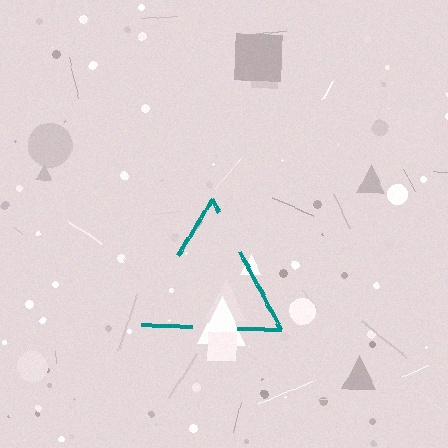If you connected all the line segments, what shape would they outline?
They would outline a triangle.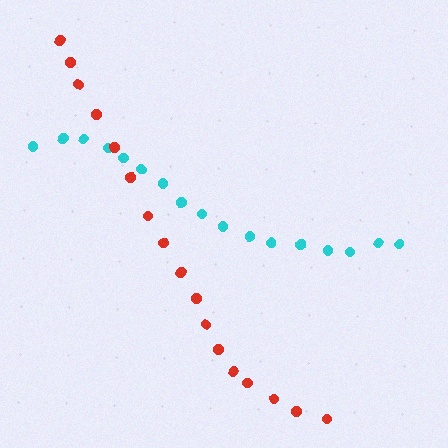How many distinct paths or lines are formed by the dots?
There are 2 distinct paths.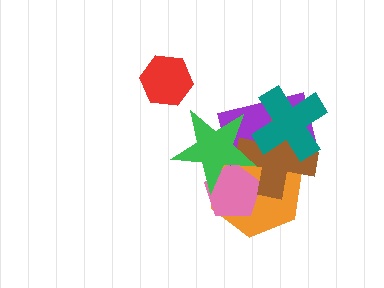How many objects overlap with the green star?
4 objects overlap with the green star.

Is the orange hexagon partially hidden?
Yes, it is partially covered by another shape.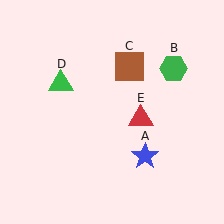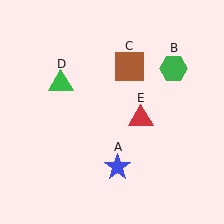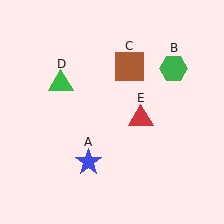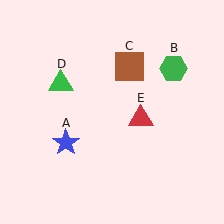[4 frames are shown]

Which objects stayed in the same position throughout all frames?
Green hexagon (object B) and brown square (object C) and green triangle (object D) and red triangle (object E) remained stationary.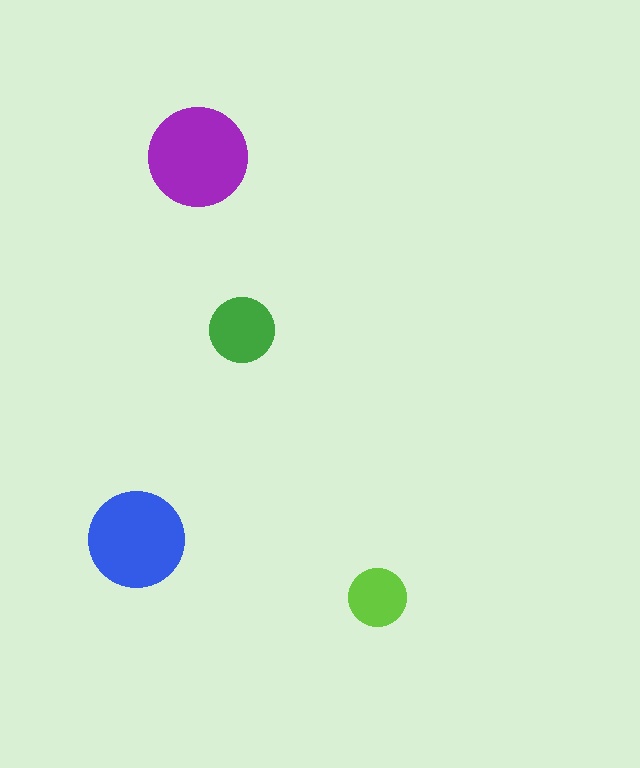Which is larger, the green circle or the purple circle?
The purple one.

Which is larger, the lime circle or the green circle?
The green one.